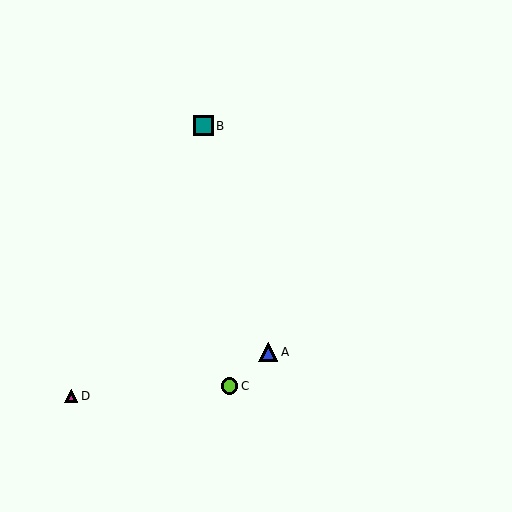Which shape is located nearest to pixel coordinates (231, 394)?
The lime circle (labeled C) at (230, 386) is nearest to that location.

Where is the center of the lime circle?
The center of the lime circle is at (230, 386).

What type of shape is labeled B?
Shape B is a teal square.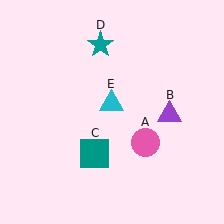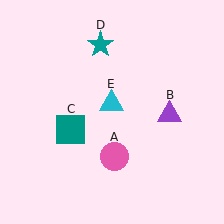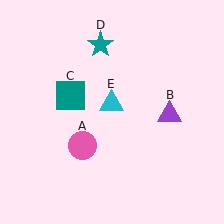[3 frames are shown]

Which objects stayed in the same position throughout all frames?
Purple triangle (object B) and teal star (object D) and cyan triangle (object E) remained stationary.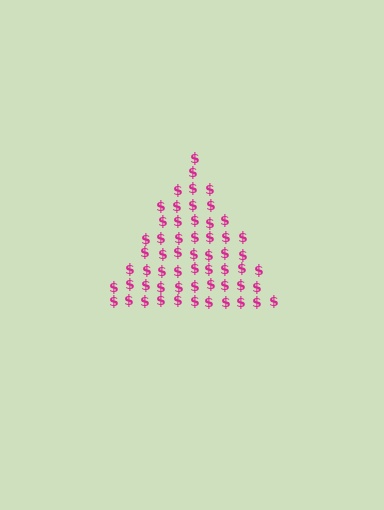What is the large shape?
The large shape is a triangle.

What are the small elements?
The small elements are dollar signs.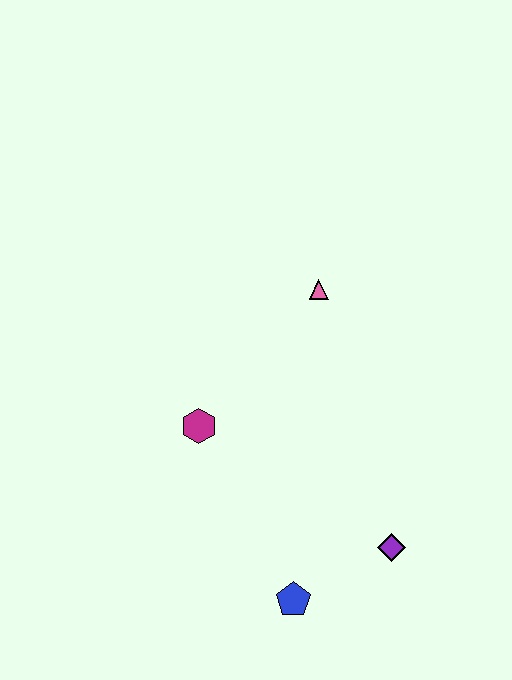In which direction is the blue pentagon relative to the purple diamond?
The blue pentagon is to the left of the purple diamond.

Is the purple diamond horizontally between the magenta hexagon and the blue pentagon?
No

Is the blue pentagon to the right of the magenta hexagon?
Yes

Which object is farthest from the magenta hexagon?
The purple diamond is farthest from the magenta hexagon.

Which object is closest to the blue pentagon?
The purple diamond is closest to the blue pentagon.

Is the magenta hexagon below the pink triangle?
Yes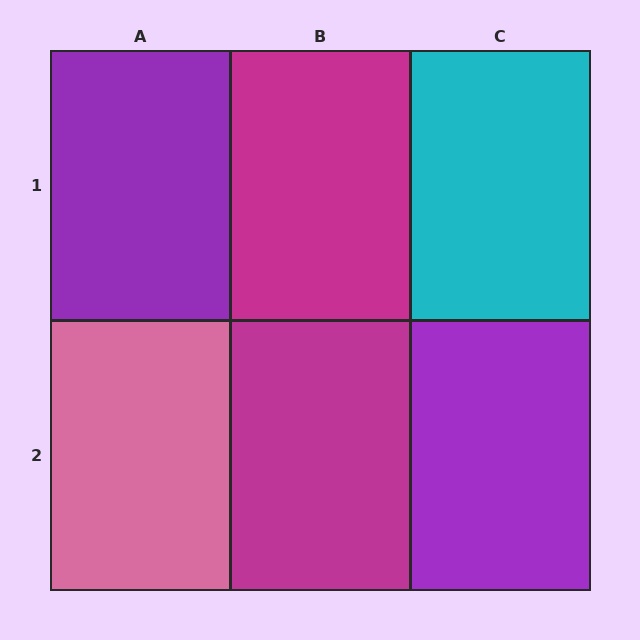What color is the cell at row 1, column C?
Cyan.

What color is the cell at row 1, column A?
Purple.